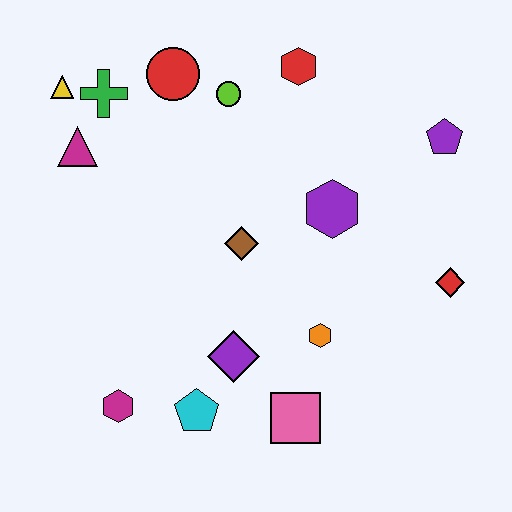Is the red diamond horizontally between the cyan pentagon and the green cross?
No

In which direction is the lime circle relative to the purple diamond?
The lime circle is above the purple diamond.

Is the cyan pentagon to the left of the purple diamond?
Yes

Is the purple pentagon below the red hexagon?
Yes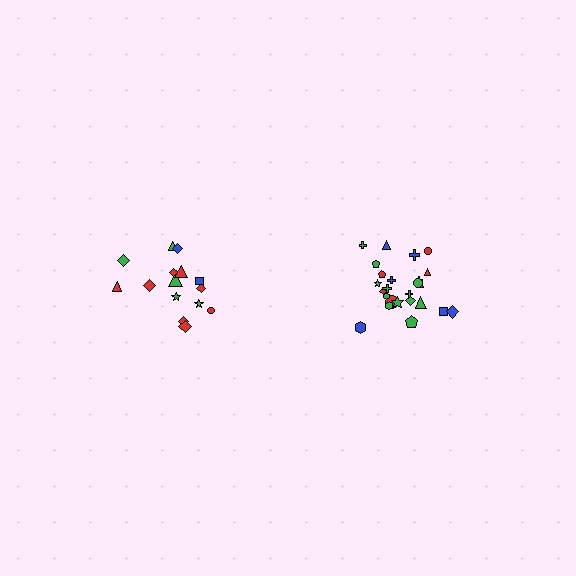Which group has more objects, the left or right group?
The right group.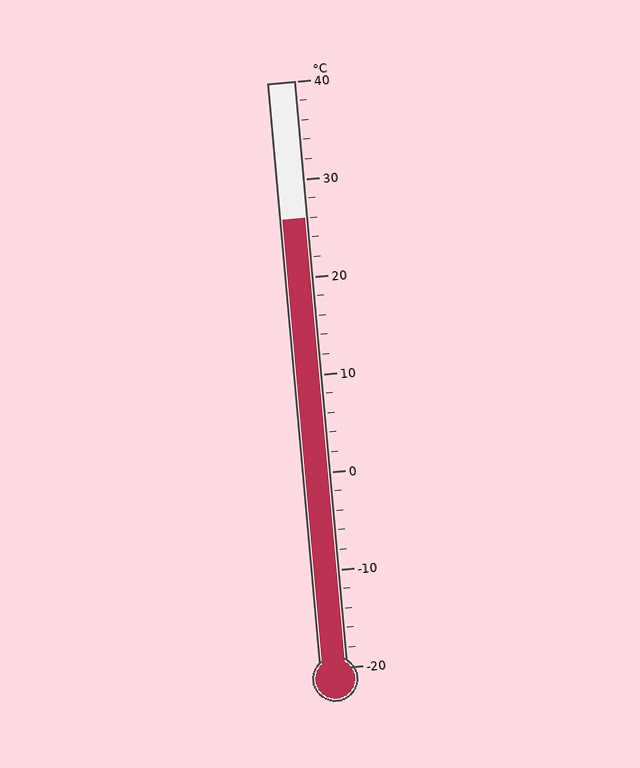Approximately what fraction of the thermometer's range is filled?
The thermometer is filled to approximately 75% of its range.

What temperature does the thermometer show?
The thermometer shows approximately 26°C.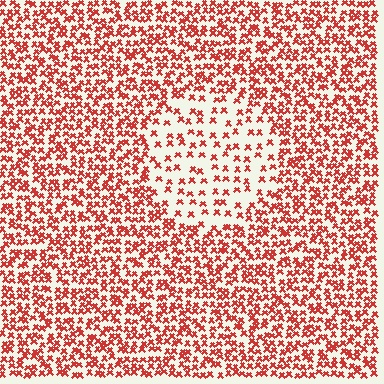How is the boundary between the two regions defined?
The boundary is defined by a change in element density (approximately 2.3x ratio). All elements are the same color, size, and shape.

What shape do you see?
I see a circle.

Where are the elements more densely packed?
The elements are more densely packed outside the circle boundary.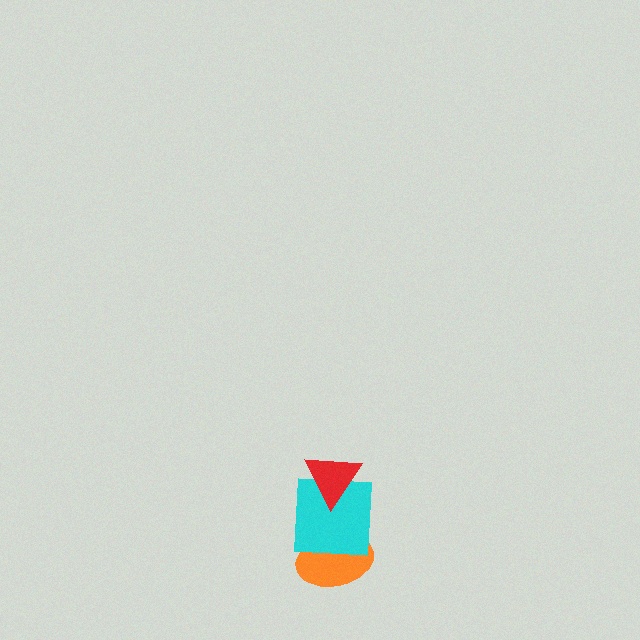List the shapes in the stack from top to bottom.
From top to bottom: the red triangle, the cyan square, the orange ellipse.